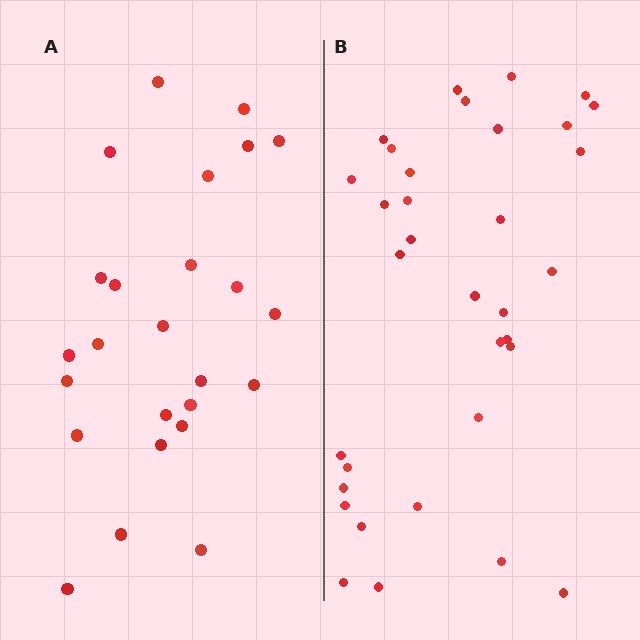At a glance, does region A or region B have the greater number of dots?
Region B (the right region) has more dots.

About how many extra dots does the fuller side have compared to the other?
Region B has roughly 8 or so more dots than region A.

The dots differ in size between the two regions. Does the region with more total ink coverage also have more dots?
No. Region A has more total ink coverage because its dots are larger, but region B actually contains more individual dots. Total area can be misleading — the number of items is what matters here.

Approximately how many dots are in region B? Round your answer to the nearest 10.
About 30 dots. (The exact count is 34, which rounds to 30.)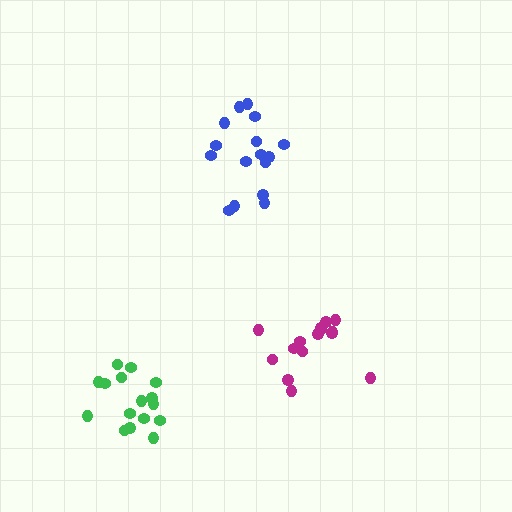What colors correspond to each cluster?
The clusters are colored: blue, magenta, green.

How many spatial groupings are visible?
There are 3 spatial groupings.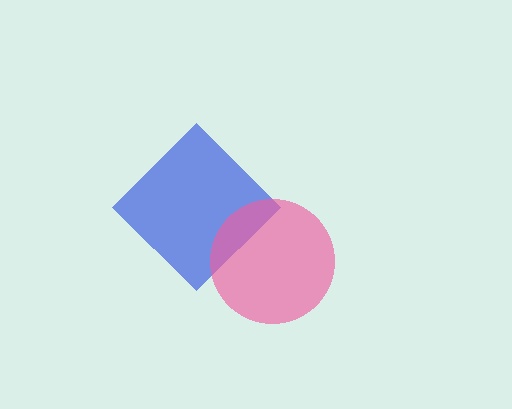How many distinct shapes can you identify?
There are 2 distinct shapes: a blue diamond, a pink circle.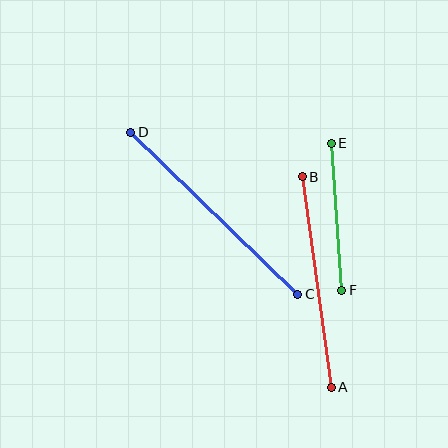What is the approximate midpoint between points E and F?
The midpoint is at approximately (337, 217) pixels.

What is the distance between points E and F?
The distance is approximately 147 pixels.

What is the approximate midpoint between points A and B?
The midpoint is at approximately (317, 282) pixels.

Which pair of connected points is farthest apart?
Points C and D are farthest apart.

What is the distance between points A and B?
The distance is approximately 213 pixels.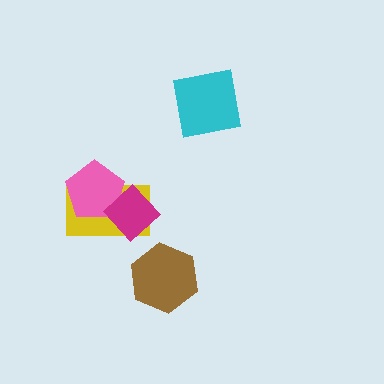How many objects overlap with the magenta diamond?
2 objects overlap with the magenta diamond.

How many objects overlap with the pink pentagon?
2 objects overlap with the pink pentagon.